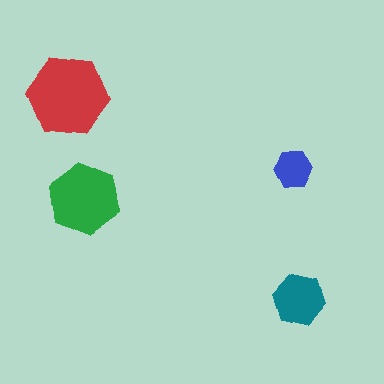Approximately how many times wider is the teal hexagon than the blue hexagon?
About 1.5 times wider.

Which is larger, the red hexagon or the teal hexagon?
The red one.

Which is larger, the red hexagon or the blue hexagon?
The red one.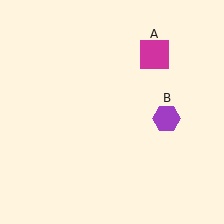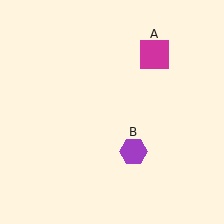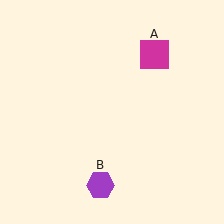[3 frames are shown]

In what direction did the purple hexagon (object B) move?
The purple hexagon (object B) moved down and to the left.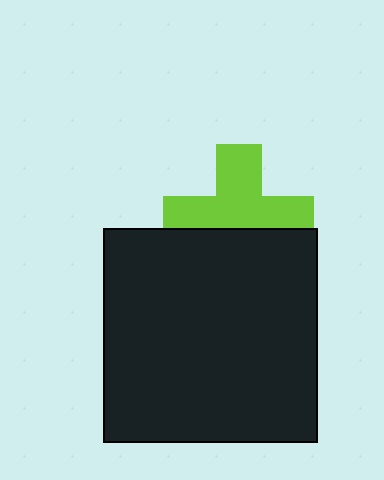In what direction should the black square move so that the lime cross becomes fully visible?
The black square should move down. That is the shortest direction to clear the overlap and leave the lime cross fully visible.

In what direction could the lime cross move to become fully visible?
The lime cross could move up. That would shift it out from behind the black square entirely.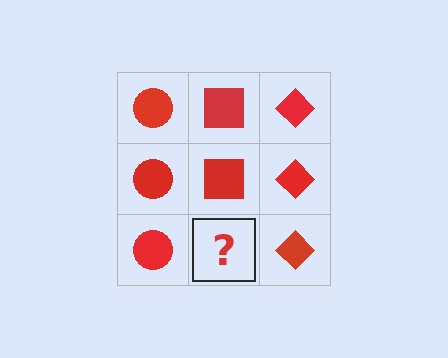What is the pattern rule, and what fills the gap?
The rule is that each column has a consistent shape. The gap should be filled with a red square.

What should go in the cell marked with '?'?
The missing cell should contain a red square.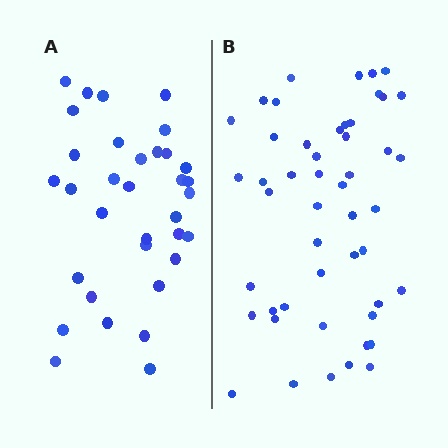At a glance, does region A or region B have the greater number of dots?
Region B (the right region) has more dots.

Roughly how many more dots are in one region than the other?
Region B has approximately 15 more dots than region A.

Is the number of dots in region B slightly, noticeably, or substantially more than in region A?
Region B has noticeably more, but not dramatically so. The ratio is roughly 1.4 to 1.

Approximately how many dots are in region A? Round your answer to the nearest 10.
About 30 dots. (The exact count is 34, which rounds to 30.)